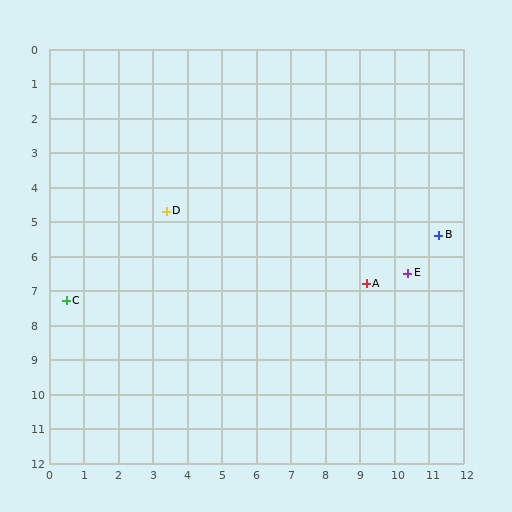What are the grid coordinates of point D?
Point D is at approximately (3.4, 4.7).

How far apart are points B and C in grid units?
Points B and C are about 11.0 grid units apart.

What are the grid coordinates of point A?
Point A is at approximately (9.2, 6.8).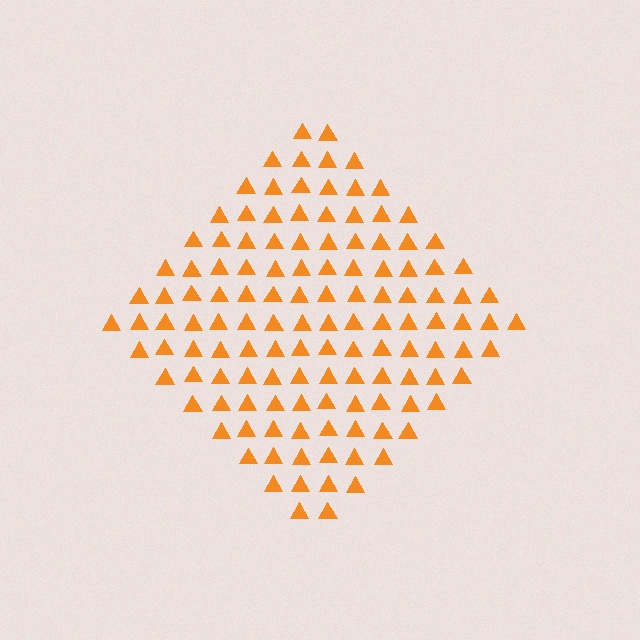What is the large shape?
The large shape is a diamond.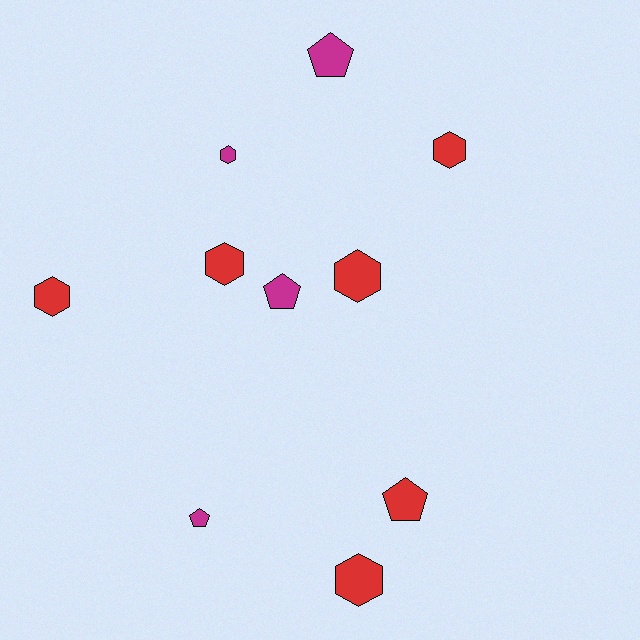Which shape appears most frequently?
Hexagon, with 6 objects.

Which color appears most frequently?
Red, with 6 objects.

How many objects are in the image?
There are 10 objects.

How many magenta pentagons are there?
There are 3 magenta pentagons.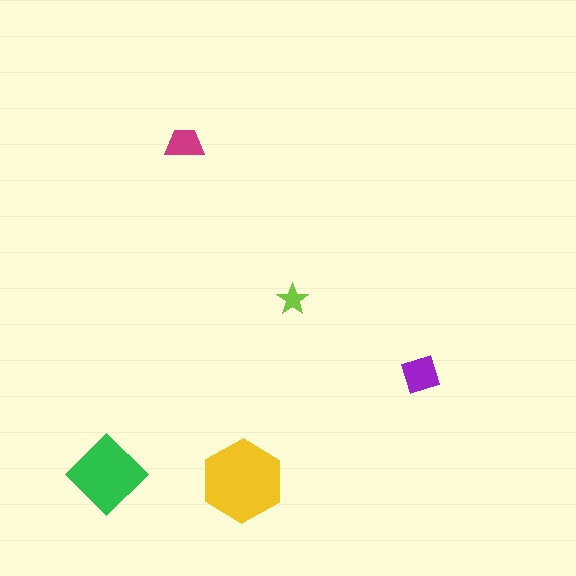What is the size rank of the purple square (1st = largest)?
3rd.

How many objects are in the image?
There are 5 objects in the image.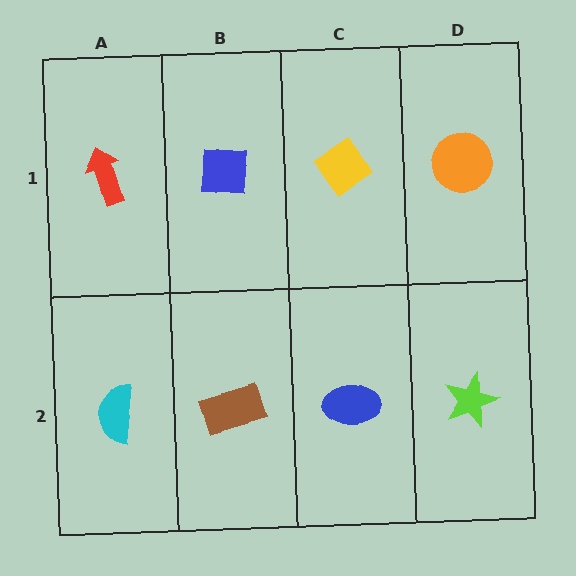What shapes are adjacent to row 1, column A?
A cyan semicircle (row 2, column A), a blue square (row 1, column B).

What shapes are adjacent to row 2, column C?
A yellow diamond (row 1, column C), a brown rectangle (row 2, column B), a lime star (row 2, column D).